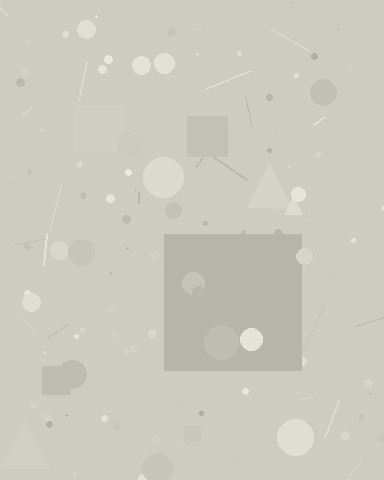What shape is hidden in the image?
A square is hidden in the image.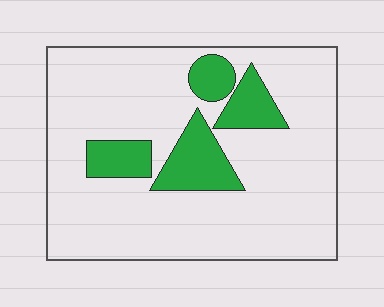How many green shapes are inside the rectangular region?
4.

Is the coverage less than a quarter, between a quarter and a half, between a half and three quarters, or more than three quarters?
Less than a quarter.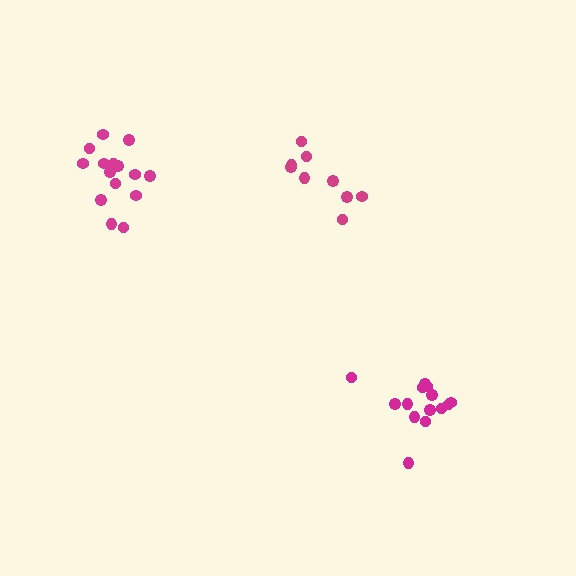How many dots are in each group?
Group 1: 9 dots, Group 2: 14 dots, Group 3: 15 dots (38 total).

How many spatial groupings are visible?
There are 3 spatial groupings.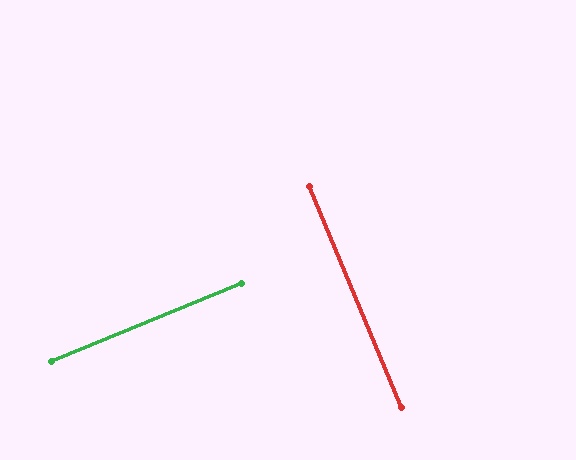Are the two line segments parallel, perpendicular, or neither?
Perpendicular — they meet at approximately 89°.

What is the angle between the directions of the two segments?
Approximately 89 degrees.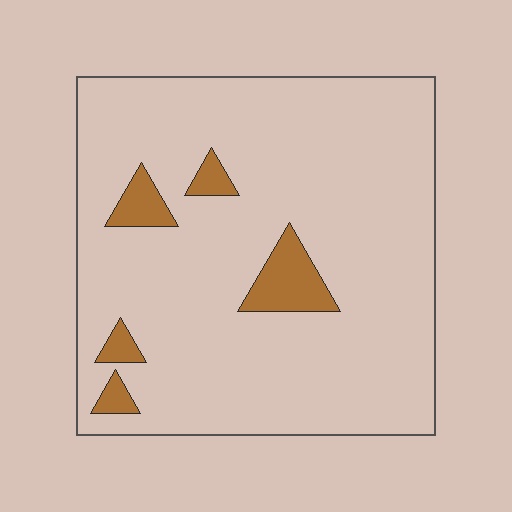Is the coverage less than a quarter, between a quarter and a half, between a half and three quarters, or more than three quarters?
Less than a quarter.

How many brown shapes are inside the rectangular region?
5.